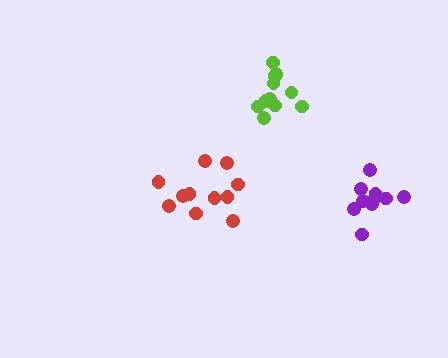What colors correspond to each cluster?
The clusters are colored: purple, lime, red.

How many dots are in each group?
Group 1: 10 dots, Group 2: 12 dots, Group 3: 11 dots (33 total).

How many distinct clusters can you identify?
There are 3 distinct clusters.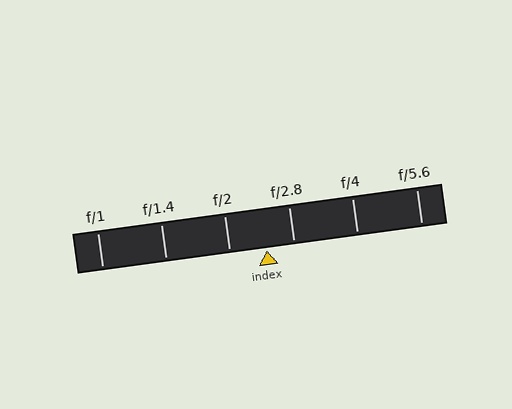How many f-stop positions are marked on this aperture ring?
There are 6 f-stop positions marked.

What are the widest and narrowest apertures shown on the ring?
The widest aperture shown is f/1 and the narrowest is f/5.6.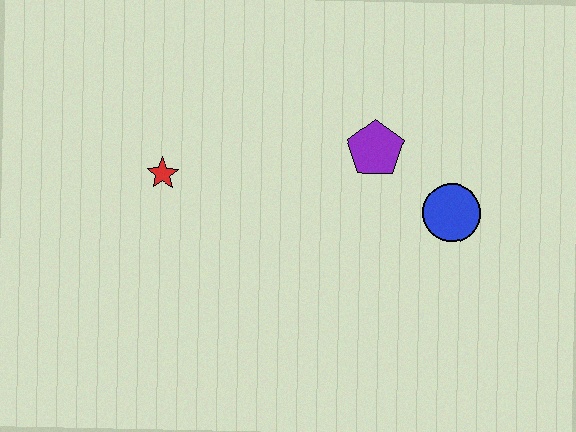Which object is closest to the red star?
The purple pentagon is closest to the red star.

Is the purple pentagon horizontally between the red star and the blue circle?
Yes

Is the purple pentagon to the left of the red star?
No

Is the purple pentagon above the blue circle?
Yes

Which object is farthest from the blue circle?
The red star is farthest from the blue circle.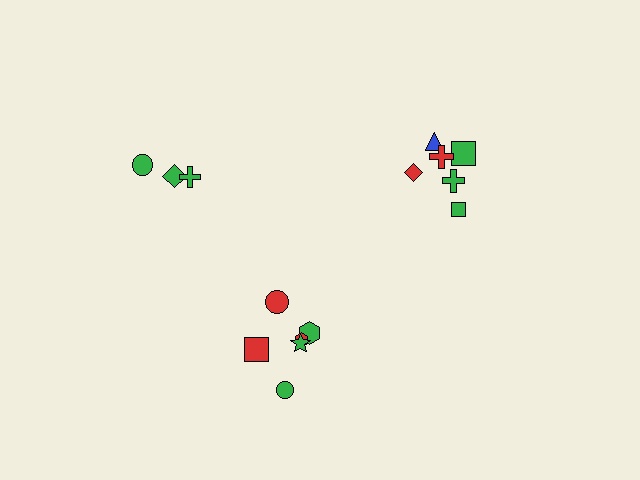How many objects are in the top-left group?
There are 3 objects.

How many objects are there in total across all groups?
There are 15 objects.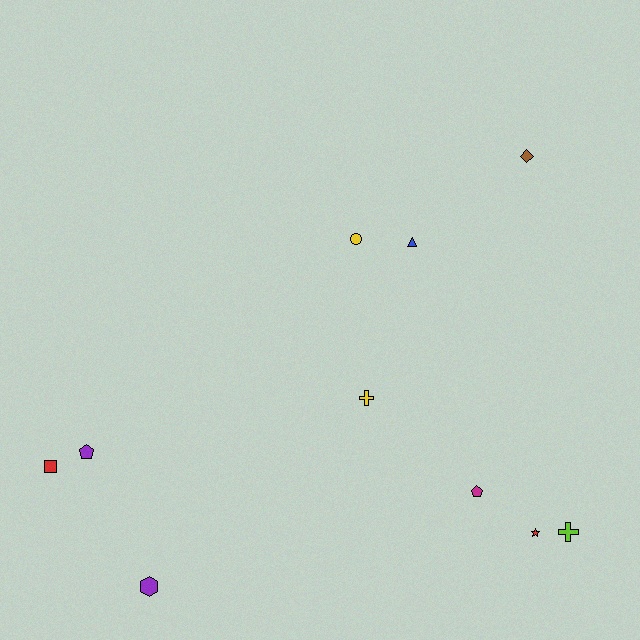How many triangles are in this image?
There is 1 triangle.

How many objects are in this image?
There are 10 objects.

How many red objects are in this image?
There are 2 red objects.